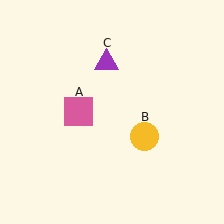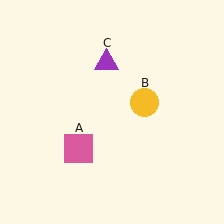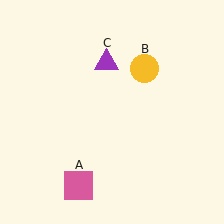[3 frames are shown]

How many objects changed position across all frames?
2 objects changed position: pink square (object A), yellow circle (object B).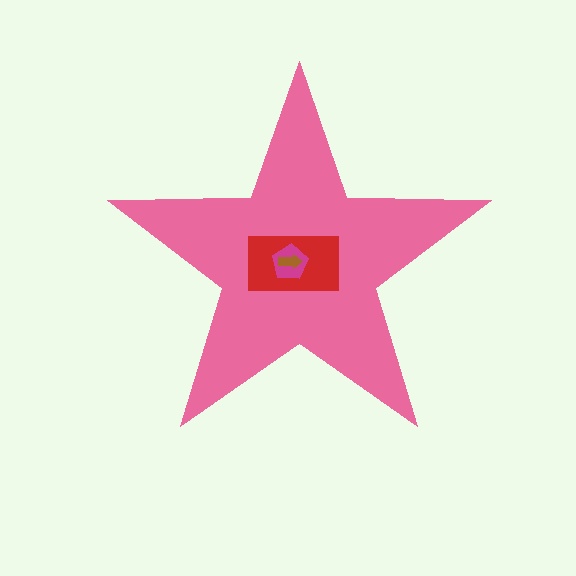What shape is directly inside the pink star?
The red rectangle.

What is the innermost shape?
The brown arrow.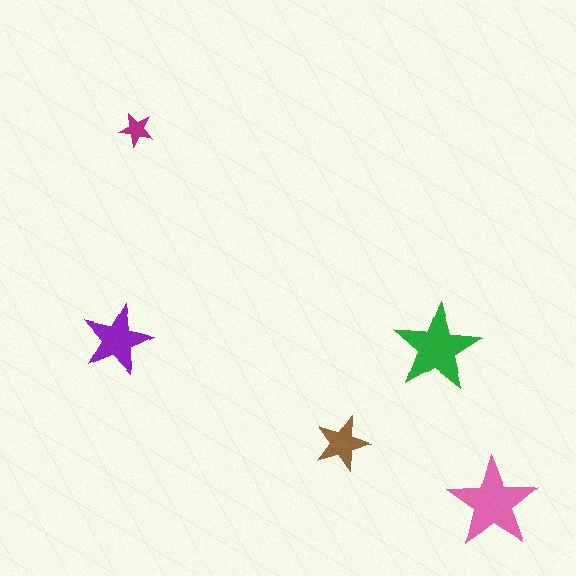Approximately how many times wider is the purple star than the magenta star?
About 2 times wider.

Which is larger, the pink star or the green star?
The pink one.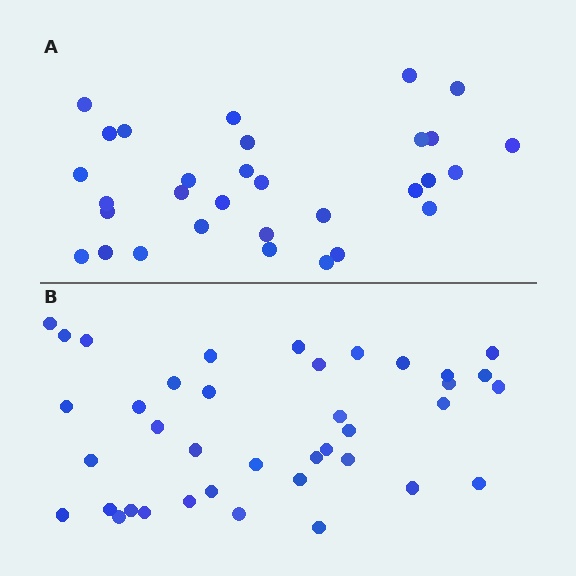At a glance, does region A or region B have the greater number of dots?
Region B (the bottom region) has more dots.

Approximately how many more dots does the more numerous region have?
Region B has roughly 8 or so more dots than region A.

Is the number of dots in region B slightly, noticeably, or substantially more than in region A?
Region B has noticeably more, but not dramatically so. The ratio is roughly 1.3 to 1.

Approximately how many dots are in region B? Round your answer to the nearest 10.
About 40 dots. (The exact count is 39, which rounds to 40.)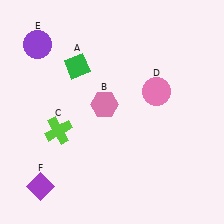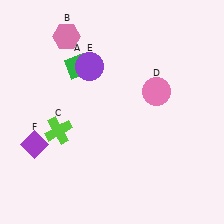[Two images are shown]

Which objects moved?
The objects that moved are: the pink hexagon (B), the purple circle (E), the purple diamond (F).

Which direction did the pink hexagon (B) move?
The pink hexagon (B) moved up.